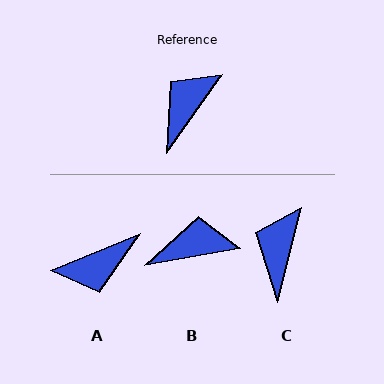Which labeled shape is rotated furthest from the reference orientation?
A, about 148 degrees away.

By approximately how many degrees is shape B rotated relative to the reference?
Approximately 45 degrees clockwise.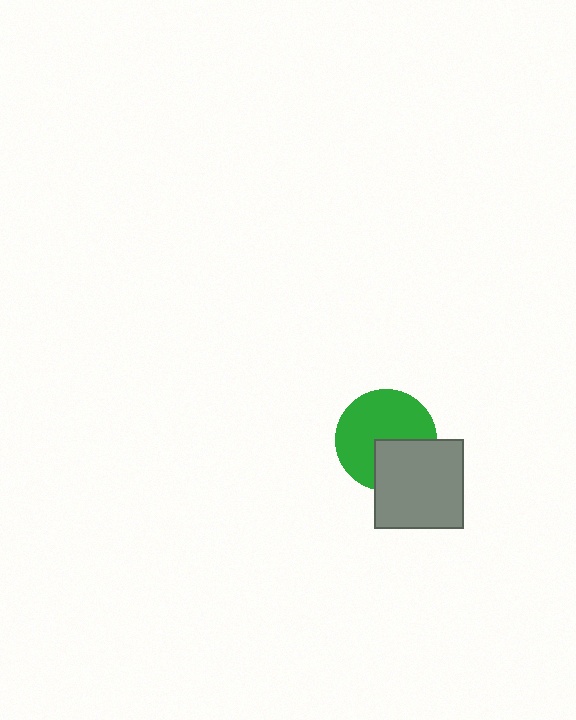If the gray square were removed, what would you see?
You would see the complete green circle.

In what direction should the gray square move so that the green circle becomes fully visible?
The gray square should move toward the lower-right. That is the shortest direction to clear the overlap and leave the green circle fully visible.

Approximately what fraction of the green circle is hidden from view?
Roughly 33% of the green circle is hidden behind the gray square.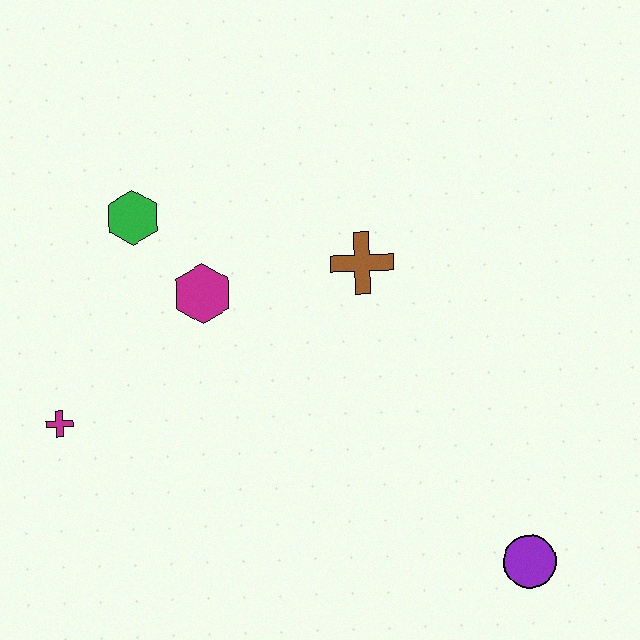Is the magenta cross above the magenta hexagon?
No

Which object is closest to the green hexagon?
The magenta hexagon is closest to the green hexagon.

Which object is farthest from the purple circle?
The green hexagon is farthest from the purple circle.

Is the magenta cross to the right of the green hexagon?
No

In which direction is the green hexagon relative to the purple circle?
The green hexagon is to the left of the purple circle.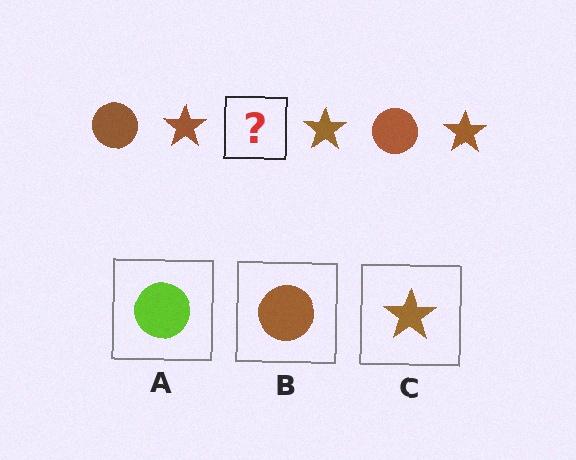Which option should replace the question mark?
Option B.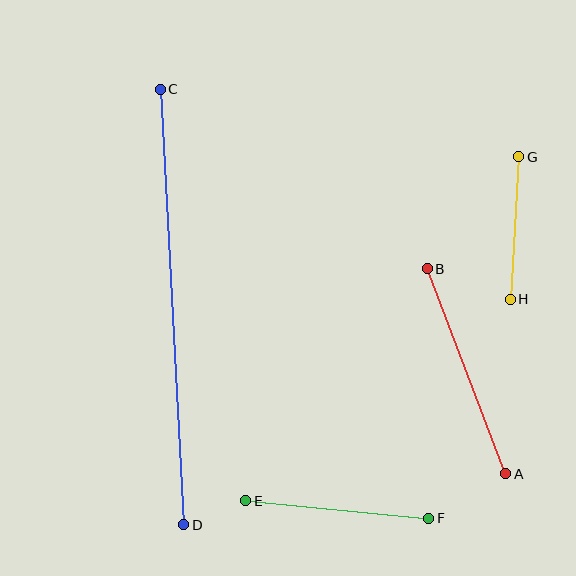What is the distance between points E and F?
The distance is approximately 184 pixels.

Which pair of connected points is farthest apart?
Points C and D are farthest apart.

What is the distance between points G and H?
The distance is approximately 143 pixels.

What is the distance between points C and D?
The distance is approximately 436 pixels.